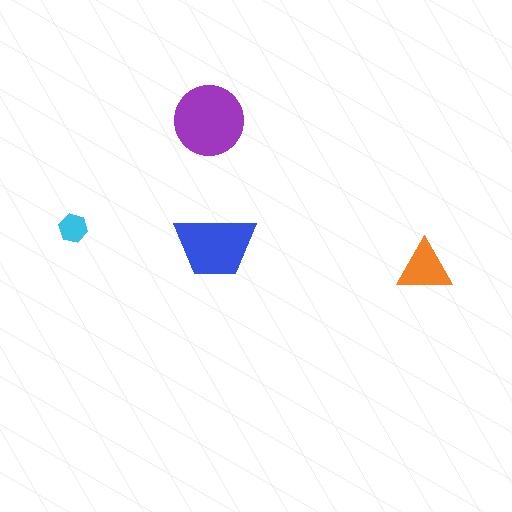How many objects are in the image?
There are 4 objects in the image.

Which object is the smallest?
The cyan hexagon.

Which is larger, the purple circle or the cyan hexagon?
The purple circle.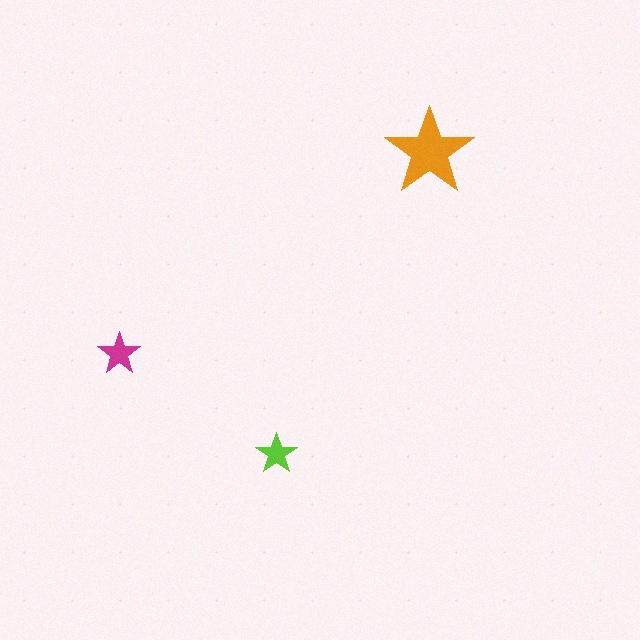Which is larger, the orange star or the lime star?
The orange one.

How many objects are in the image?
There are 3 objects in the image.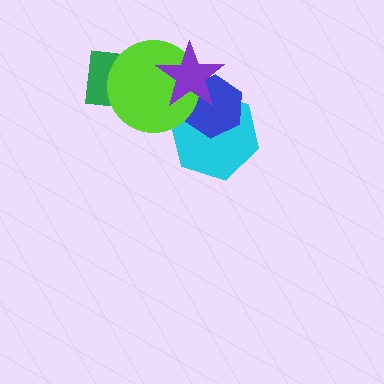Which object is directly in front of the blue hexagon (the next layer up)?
The lime circle is directly in front of the blue hexagon.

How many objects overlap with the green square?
1 object overlaps with the green square.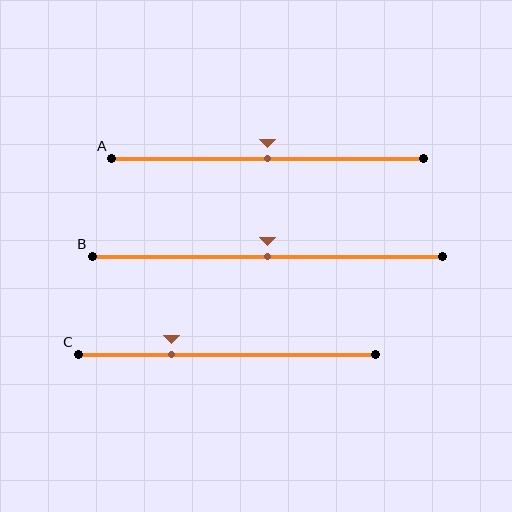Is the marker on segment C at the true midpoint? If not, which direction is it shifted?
No, the marker on segment C is shifted to the left by about 19% of the segment length.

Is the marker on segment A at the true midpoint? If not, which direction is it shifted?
Yes, the marker on segment A is at the true midpoint.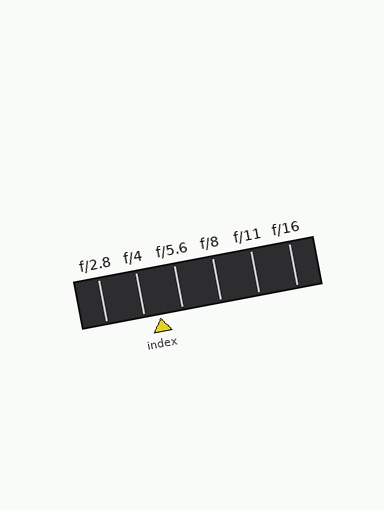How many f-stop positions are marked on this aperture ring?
There are 6 f-stop positions marked.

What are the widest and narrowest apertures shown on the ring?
The widest aperture shown is f/2.8 and the narrowest is f/16.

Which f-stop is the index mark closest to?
The index mark is closest to f/4.